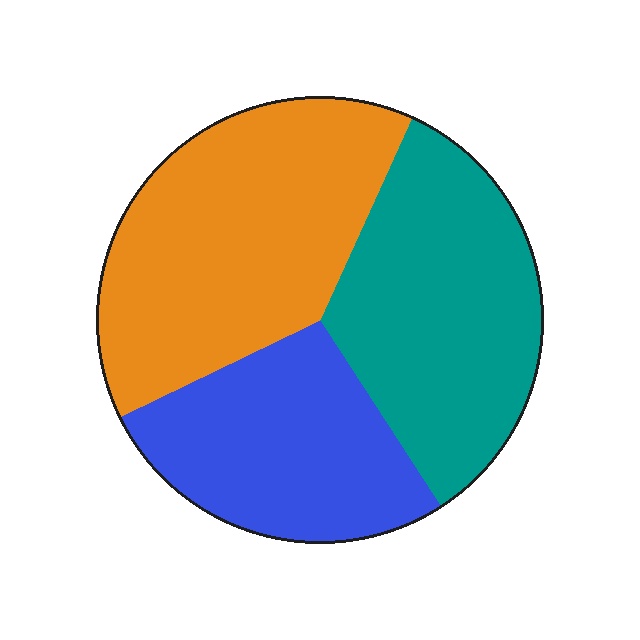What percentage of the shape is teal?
Teal takes up about one third (1/3) of the shape.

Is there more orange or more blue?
Orange.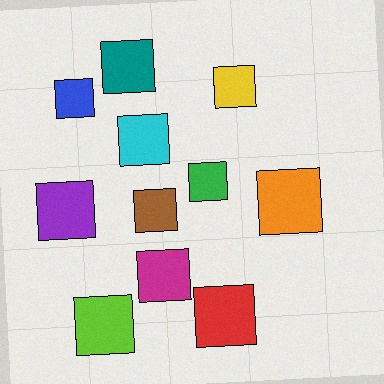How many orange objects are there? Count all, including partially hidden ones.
There is 1 orange object.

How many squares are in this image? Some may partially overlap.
There are 11 squares.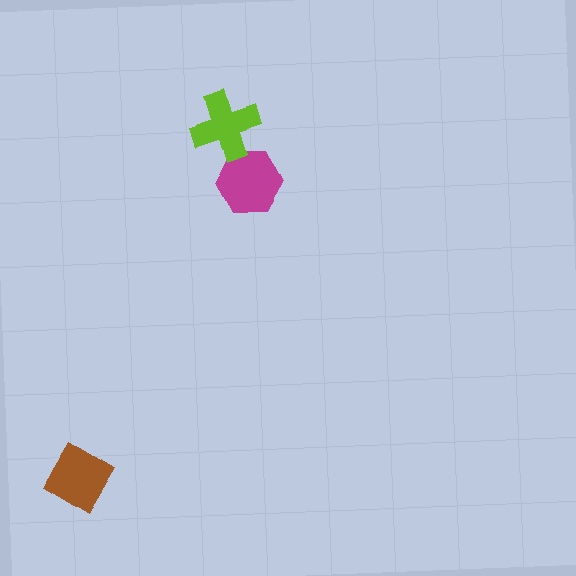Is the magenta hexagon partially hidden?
Yes, it is partially covered by another shape.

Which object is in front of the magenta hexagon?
The lime cross is in front of the magenta hexagon.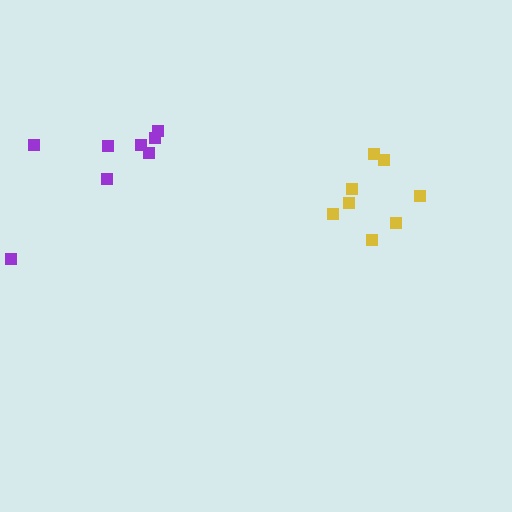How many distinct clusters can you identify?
There are 2 distinct clusters.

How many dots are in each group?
Group 1: 8 dots, Group 2: 8 dots (16 total).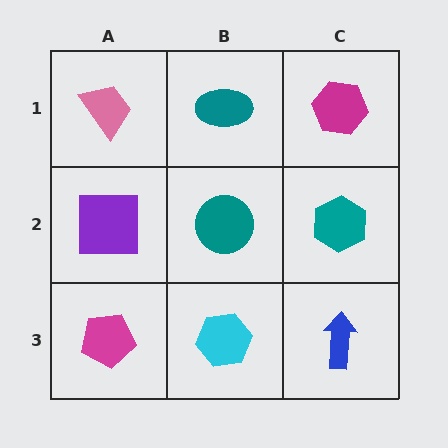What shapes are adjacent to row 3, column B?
A teal circle (row 2, column B), a magenta pentagon (row 3, column A), a blue arrow (row 3, column C).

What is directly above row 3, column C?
A teal hexagon.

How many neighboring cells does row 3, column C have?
2.